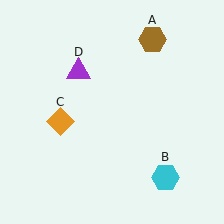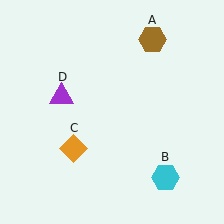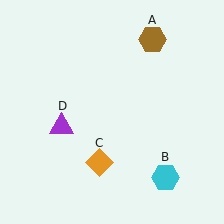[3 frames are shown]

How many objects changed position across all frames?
2 objects changed position: orange diamond (object C), purple triangle (object D).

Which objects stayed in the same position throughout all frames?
Brown hexagon (object A) and cyan hexagon (object B) remained stationary.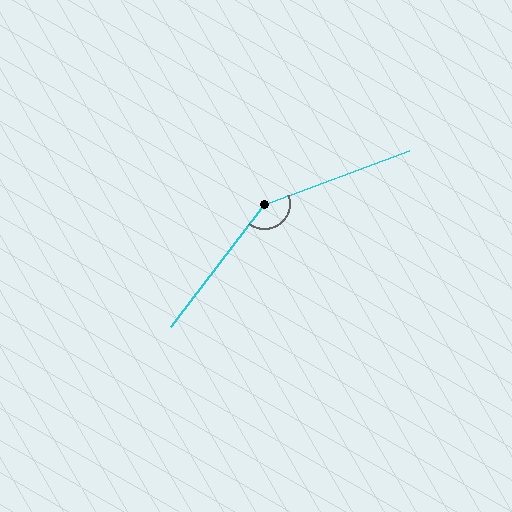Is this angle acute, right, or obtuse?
It is obtuse.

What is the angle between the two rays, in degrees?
Approximately 148 degrees.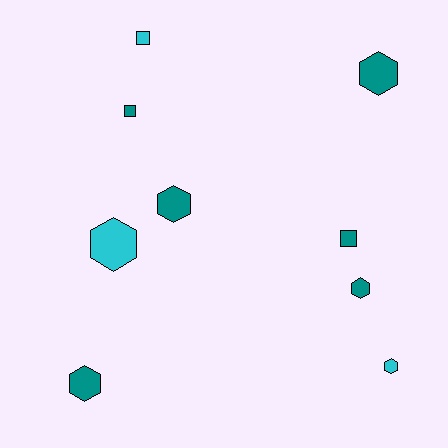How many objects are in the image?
There are 9 objects.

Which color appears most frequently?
Teal, with 6 objects.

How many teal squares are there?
There are 2 teal squares.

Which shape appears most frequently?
Hexagon, with 6 objects.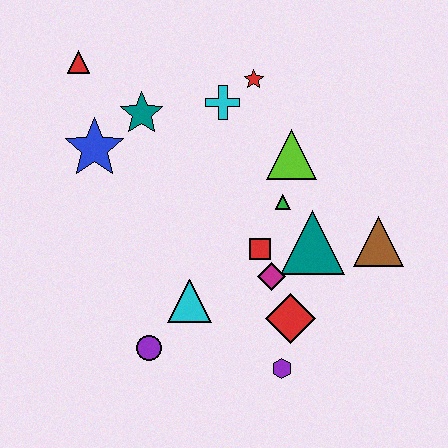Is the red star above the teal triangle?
Yes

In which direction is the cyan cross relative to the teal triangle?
The cyan cross is above the teal triangle.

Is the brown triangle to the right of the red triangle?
Yes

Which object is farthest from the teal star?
The purple hexagon is farthest from the teal star.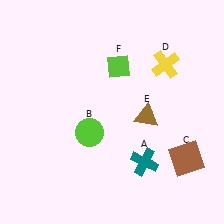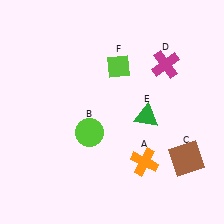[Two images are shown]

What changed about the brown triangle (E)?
In Image 1, E is brown. In Image 2, it changed to green.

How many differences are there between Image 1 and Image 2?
There are 3 differences between the two images.